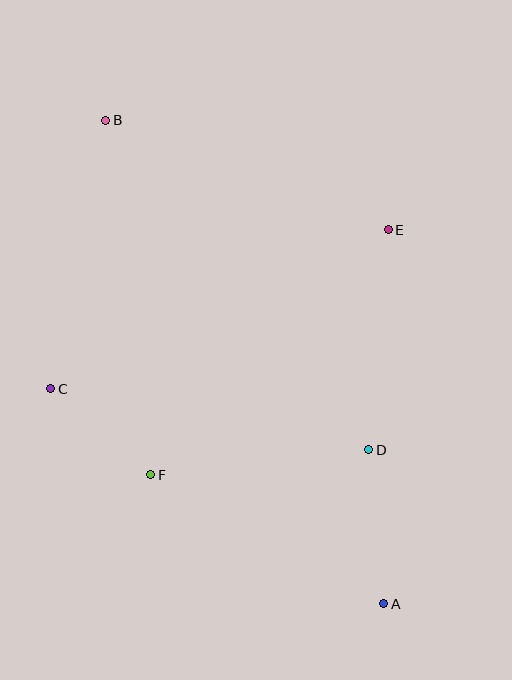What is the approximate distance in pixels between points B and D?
The distance between B and D is approximately 421 pixels.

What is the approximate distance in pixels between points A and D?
The distance between A and D is approximately 154 pixels.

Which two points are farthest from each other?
Points A and B are farthest from each other.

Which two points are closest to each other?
Points C and F are closest to each other.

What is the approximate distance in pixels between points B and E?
The distance between B and E is approximately 303 pixels.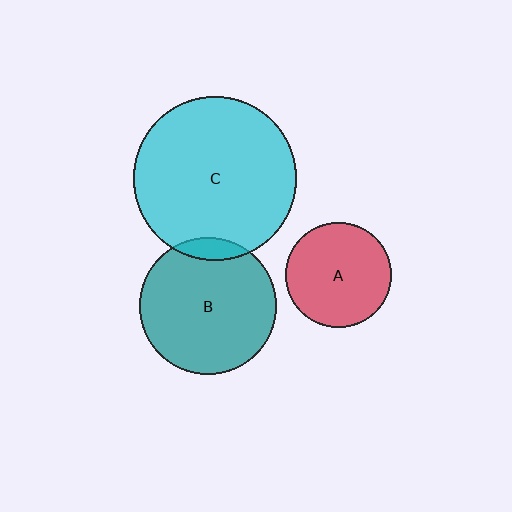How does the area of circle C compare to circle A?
Approximately 2.4 times.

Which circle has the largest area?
Circle C (cyan).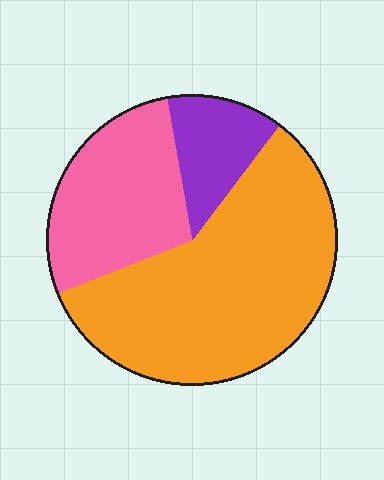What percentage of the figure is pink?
Pink takes up about one quarter (1/4) of the figure.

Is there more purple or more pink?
Pink.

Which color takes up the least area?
Purple, at roughly 15%.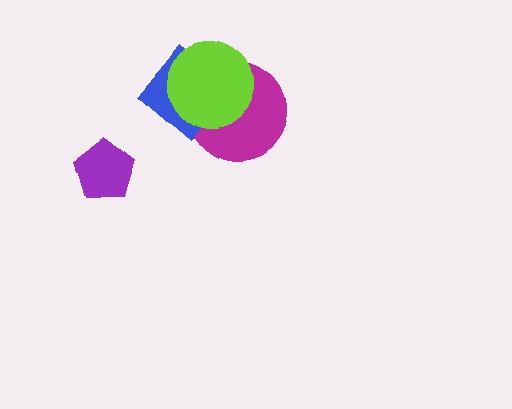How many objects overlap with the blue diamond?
2 objects overlap with the blue diamond.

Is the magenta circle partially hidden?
Yes, it is partially covered by another shape.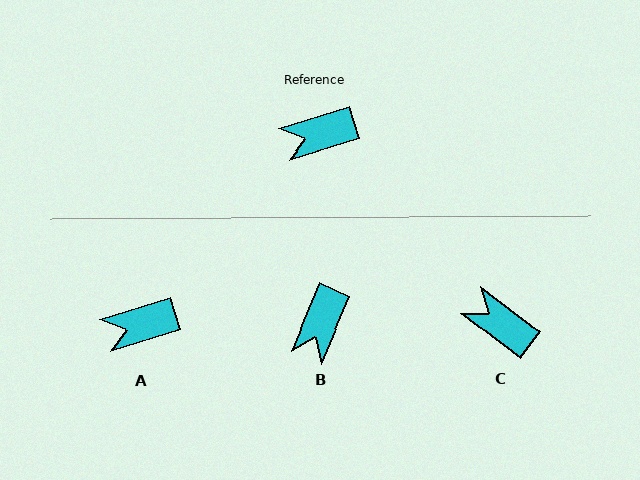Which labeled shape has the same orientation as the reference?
A.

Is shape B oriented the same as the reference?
No, it is off by about 50 degrees.